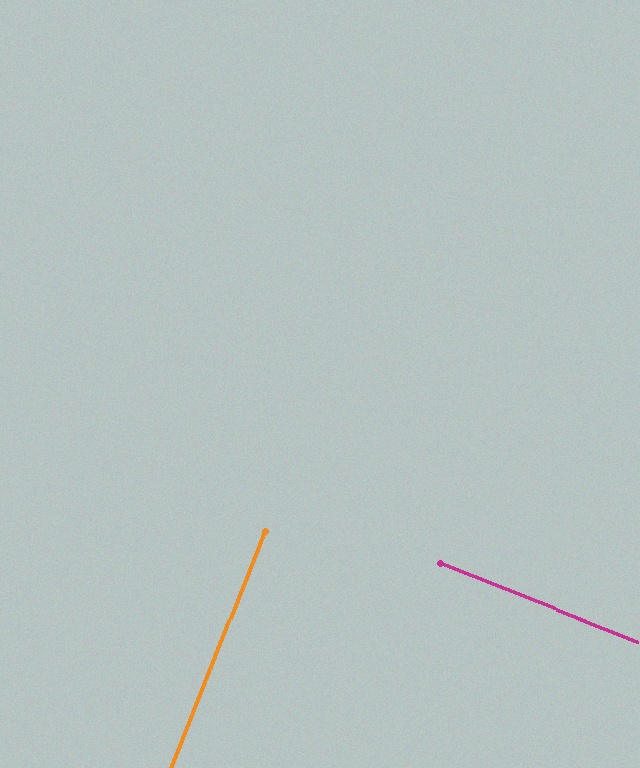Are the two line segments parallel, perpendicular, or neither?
Perpendicular — they meet at approximately 90°.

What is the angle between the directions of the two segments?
Approximately 90 degrees.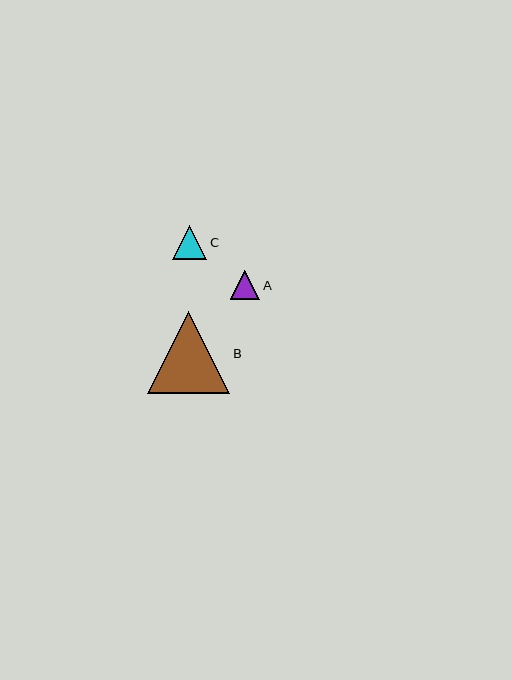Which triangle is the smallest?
Triangle A is the smallest with a size of approximately 29 pixels.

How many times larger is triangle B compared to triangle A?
Triangle B is approximately 2.8 times the size of triangle A.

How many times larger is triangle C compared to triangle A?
Triangle C is approximately 1.2 times the size of triangle A.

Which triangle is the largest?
Triangle B is the largest with a size of approximately 83 pixels.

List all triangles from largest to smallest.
From largest to smallest: B, C, A.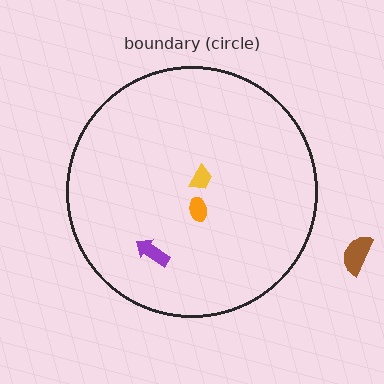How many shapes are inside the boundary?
3 inside, 1 outside.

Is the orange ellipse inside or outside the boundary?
Inside.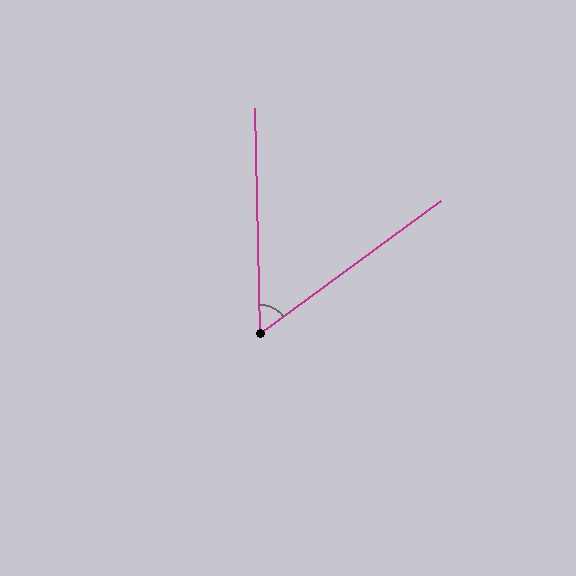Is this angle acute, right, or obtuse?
It is acute.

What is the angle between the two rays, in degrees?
Approximately 55 degrees.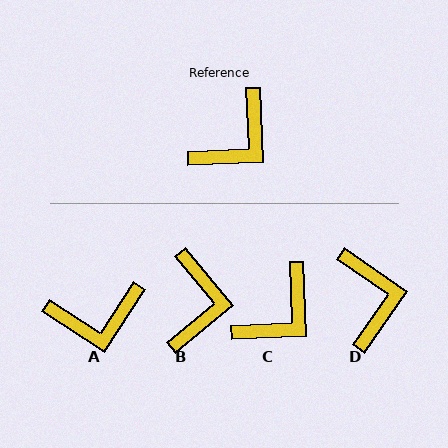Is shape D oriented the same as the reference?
No, it is off by about 53 degrees.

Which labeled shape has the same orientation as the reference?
C.